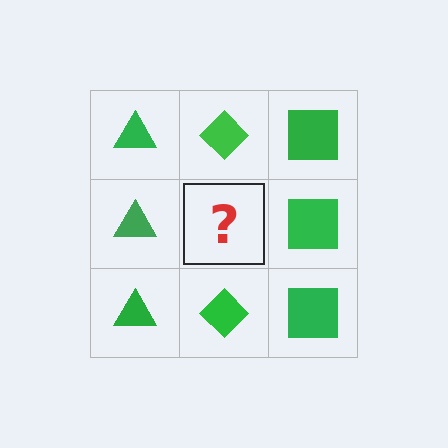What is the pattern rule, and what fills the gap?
The rule is that each column has a consistent shape. The gap should be filled with a green diamond.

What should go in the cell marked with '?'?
The missing cell should contain a green diamond.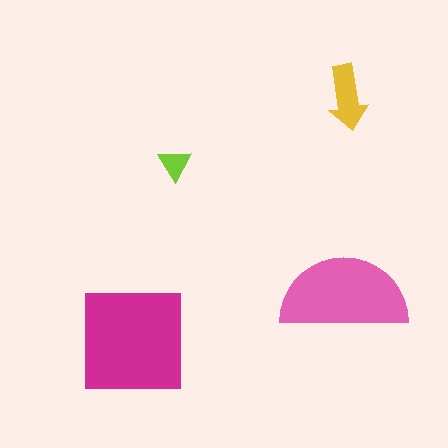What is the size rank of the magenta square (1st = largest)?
1st.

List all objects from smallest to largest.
The lime triangle, the yellow arrow, the pink semicircle, the magenta square.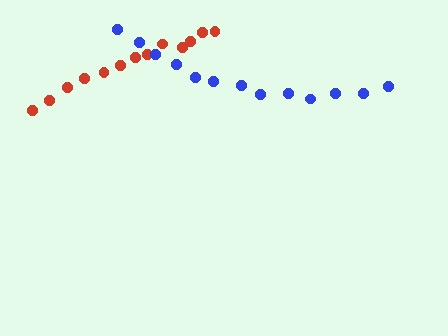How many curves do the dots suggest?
There are 2 distinct paths.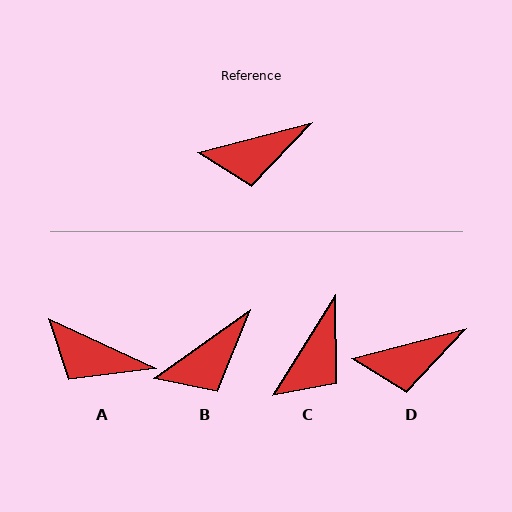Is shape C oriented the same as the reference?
No, it is off by about 43 degrees.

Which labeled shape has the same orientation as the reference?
D.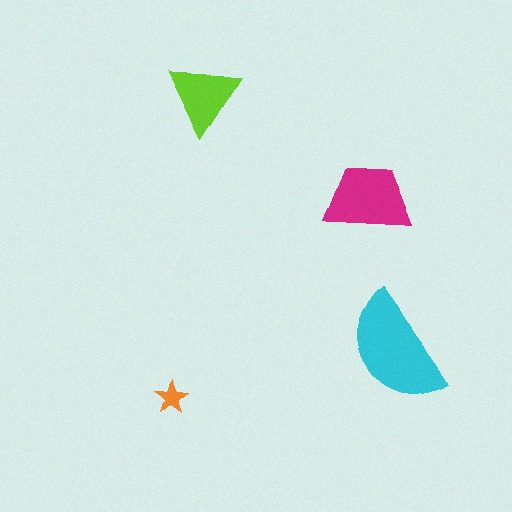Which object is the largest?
The cyan semicircle.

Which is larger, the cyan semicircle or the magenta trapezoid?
The cyan semicircle.